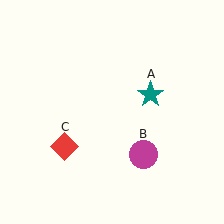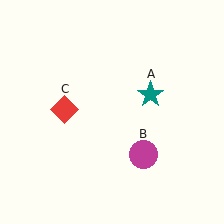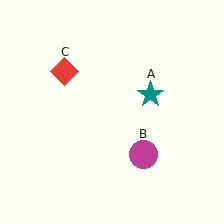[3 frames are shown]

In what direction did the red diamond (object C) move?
The red diamond (object C) moved up.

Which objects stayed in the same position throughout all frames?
Teal star (object A) and magenta circle (object B) remained stationary.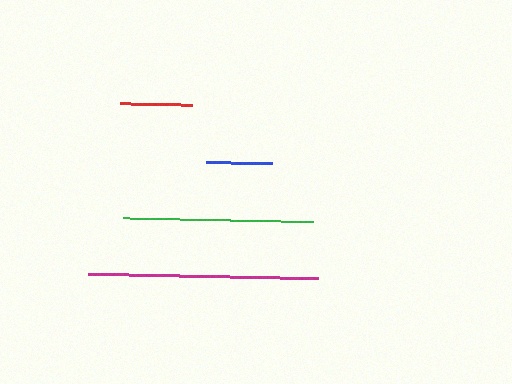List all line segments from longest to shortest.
From longest to shortest: magenta, green, red, blue.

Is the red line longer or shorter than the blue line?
The red line is longer than the blue line.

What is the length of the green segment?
The green segment is approximately 190 pixels long.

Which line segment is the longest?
The magenta line is the longest at approximately 230 pixels.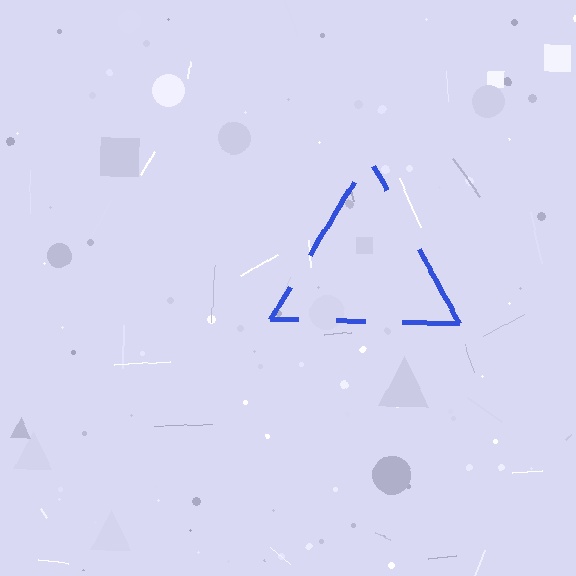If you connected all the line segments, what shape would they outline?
They would outline a triangle.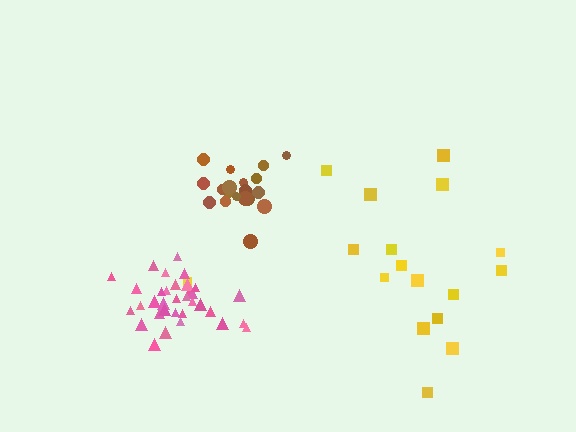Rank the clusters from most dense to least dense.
pink, brown, yellow.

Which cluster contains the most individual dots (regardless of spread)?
Pink (34).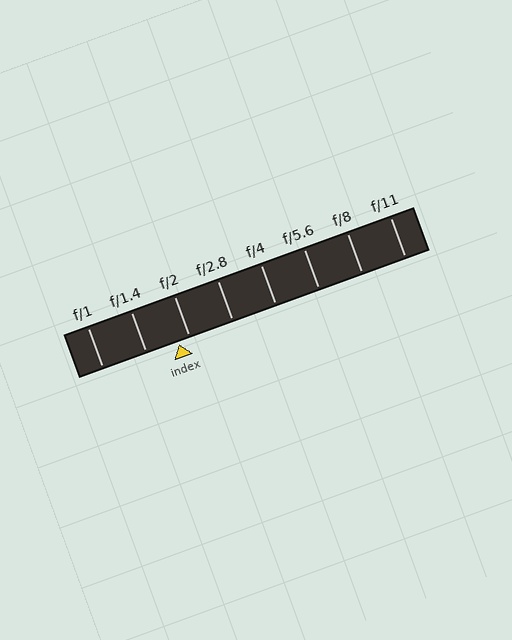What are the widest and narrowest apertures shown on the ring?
The widest aperture shown is f/1 and the narrowest is f/11.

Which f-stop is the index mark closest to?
The index mark is closest to f/2.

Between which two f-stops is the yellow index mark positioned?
The index mark is between f/1.4 and f/2.